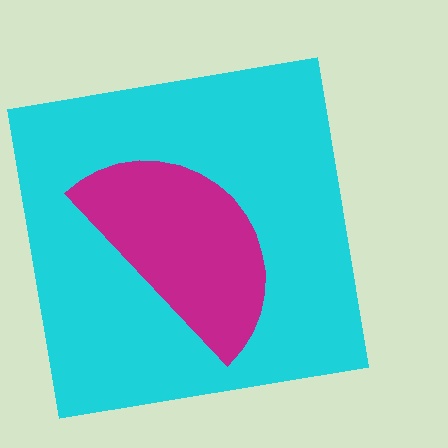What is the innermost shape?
The magenta semicircle.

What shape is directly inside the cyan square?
The magenta semicircle.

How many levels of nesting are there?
2.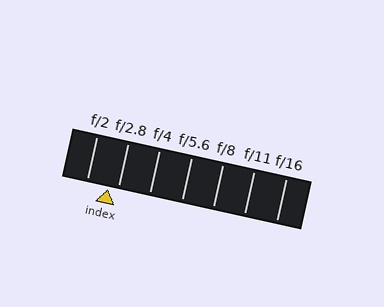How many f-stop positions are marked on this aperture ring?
There are 7 f-stop positions marked.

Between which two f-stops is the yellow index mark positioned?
The index mark is between f/2 and f/2.8.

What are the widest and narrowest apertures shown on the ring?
The widest aperture shown is f/2 and the narrowest is f/16.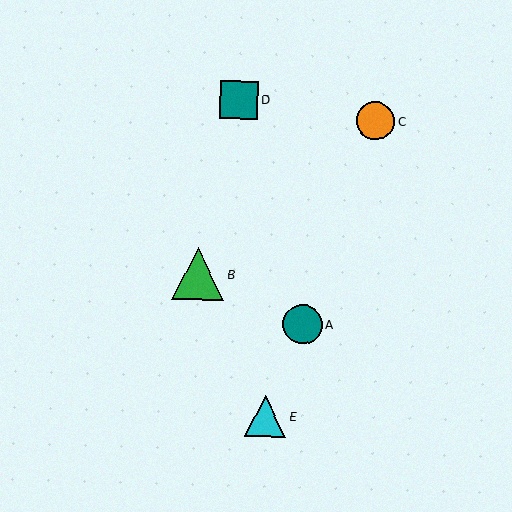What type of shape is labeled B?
Shape B is a green triangle.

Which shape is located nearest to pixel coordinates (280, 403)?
The cyan triangle (labeled E) at (265, 416) is nearest to that location.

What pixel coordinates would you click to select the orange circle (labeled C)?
Click at (376, 121) to select the orange circle C.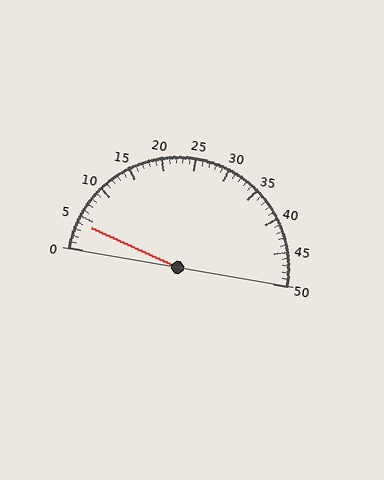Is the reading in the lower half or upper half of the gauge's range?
The reading is in the lower half of the range (0 to 50).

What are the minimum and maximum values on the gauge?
The gauge ranges from 0 to 50.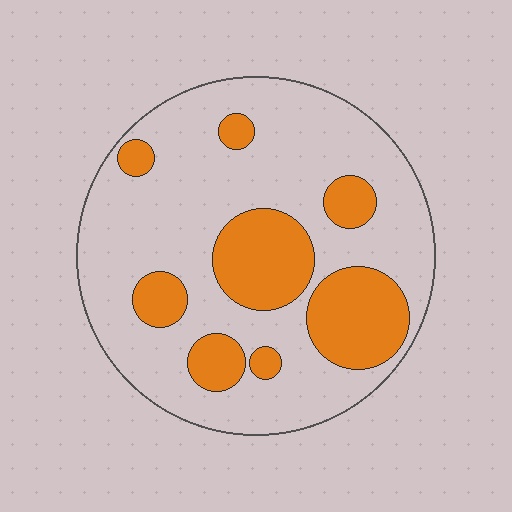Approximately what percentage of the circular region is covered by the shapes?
Approximately 25%.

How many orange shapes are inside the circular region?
8.